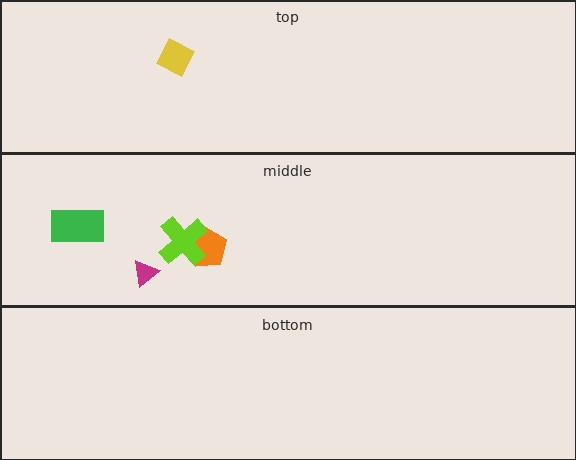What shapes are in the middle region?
The orange pentagon, the magenta triangle, the lime cross, the green rectangle.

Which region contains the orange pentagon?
The middle region.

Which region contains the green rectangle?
The middle region.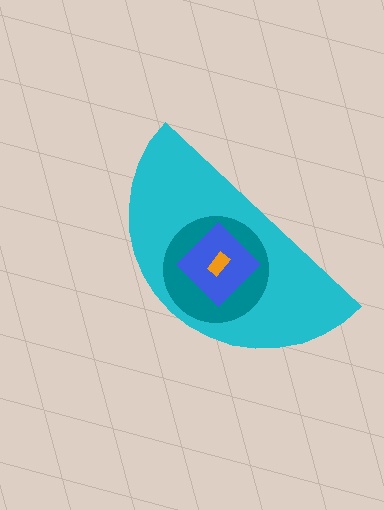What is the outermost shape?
The cyan semicircle.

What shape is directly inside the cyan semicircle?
The teal circle.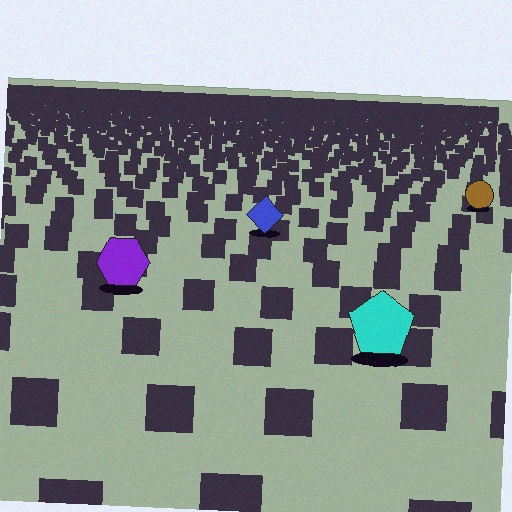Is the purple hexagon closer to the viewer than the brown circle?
Yes. The purple hexagon is closer — you can tell from the texture gradient: the ground texture is coarser near it.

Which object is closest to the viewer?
The cyan pentagon is closest. The texture marks near it are larger and more spread out.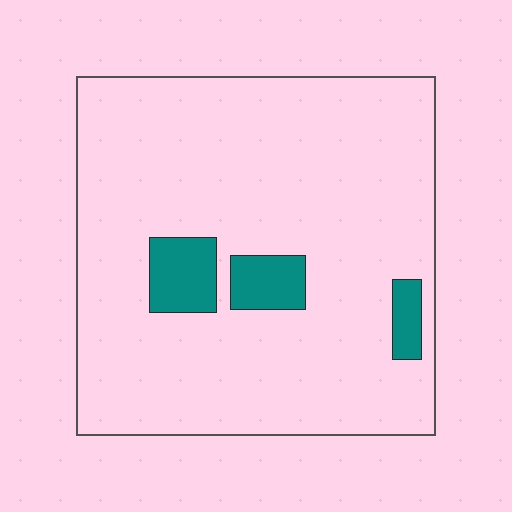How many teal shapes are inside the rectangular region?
3.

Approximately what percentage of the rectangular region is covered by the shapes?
Approximately 10%.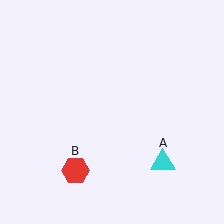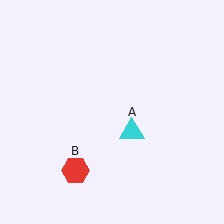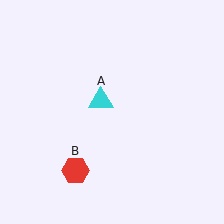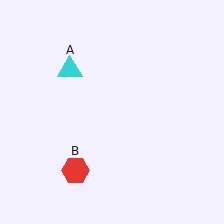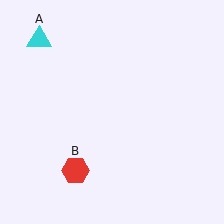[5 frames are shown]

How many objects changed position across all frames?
1 object changed position: cyan triangle (object A).